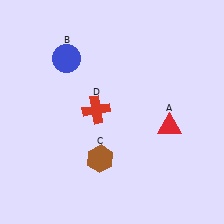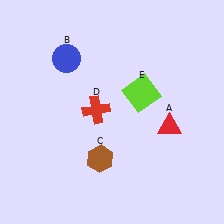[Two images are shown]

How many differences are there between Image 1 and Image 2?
There is 1 difference between the two images.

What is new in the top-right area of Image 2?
A lime square (E) was added in the top-right area of Image 2.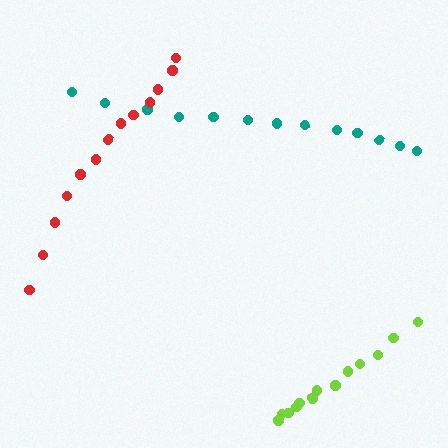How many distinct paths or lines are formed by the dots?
There are 3 distinct paths.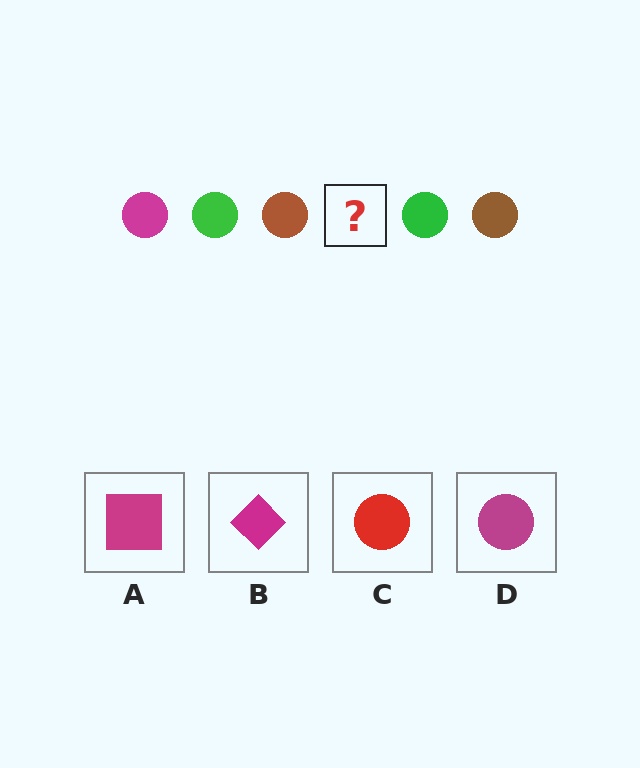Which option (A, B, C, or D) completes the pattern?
D.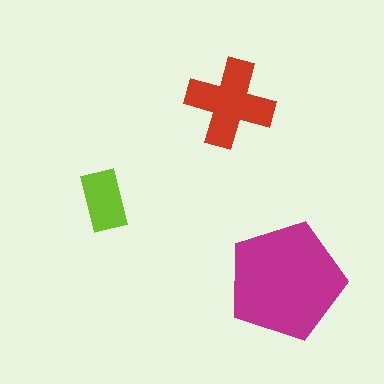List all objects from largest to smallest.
The magenta pentagon, the red cross, the lime rectangle.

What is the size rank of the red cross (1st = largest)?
2nd.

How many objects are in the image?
There are 3 objects in the image.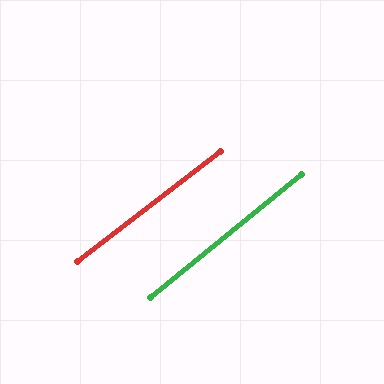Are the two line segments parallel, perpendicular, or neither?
Parallel — their directions differ by only 1.4°.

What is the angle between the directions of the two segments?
Approximately 1 degree.